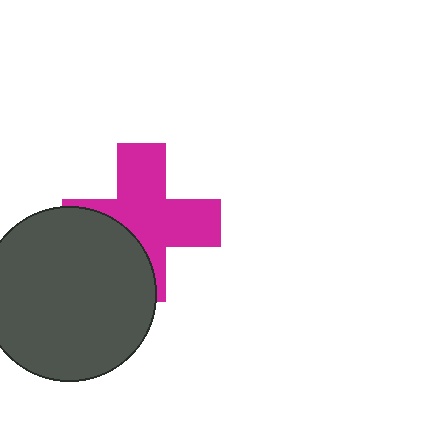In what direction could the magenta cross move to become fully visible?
The magenta cross could move toward the upper-right. That would shift it out from behind the dark gray circle entirely.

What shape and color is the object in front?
The object in front is a dark gray circle.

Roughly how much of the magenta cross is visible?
Most of it is visible (roughly 66%).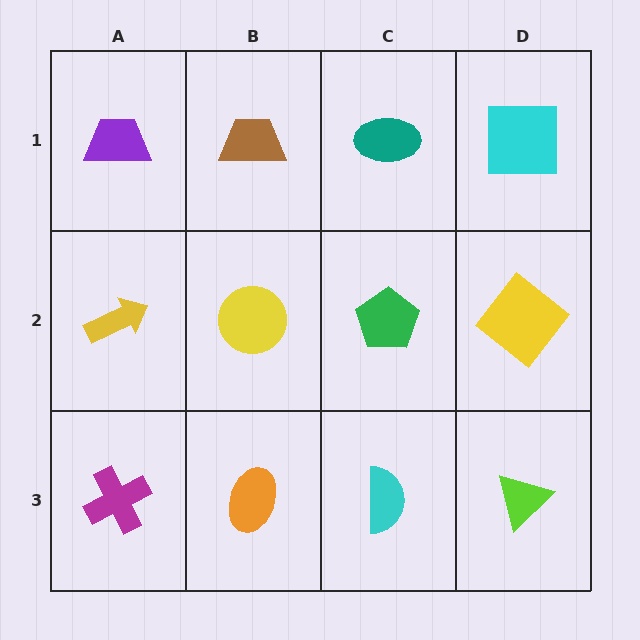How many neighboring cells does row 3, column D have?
2.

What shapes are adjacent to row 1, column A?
A yellow arrow (row 2, column A), a brown trapezoid (row 1, column B).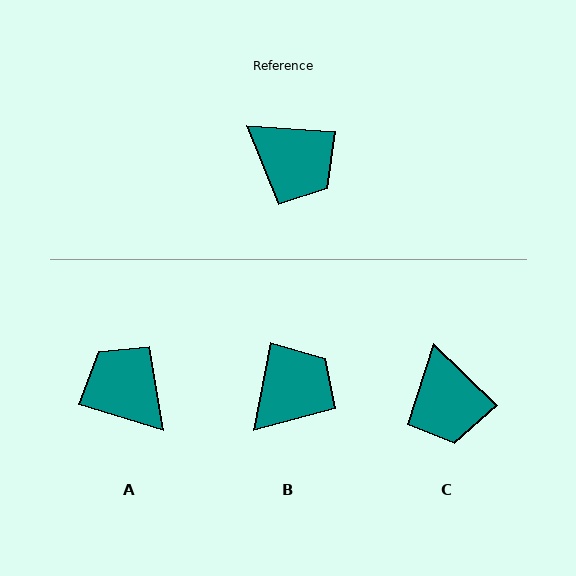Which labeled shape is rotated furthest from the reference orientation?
A, about 167 degrees away.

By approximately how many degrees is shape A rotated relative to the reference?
Approximately 167 degrees counter-clockwise.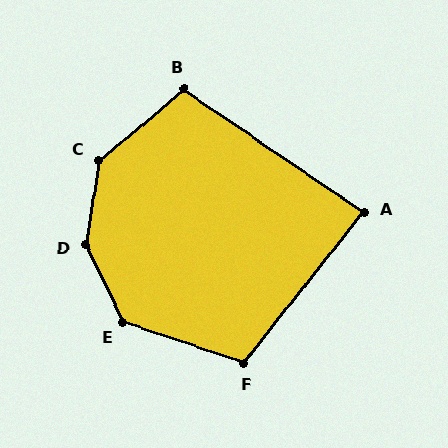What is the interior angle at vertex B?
Approximately 106 degrees (obtuse).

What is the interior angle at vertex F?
Approximately 110 degrees (obtuse).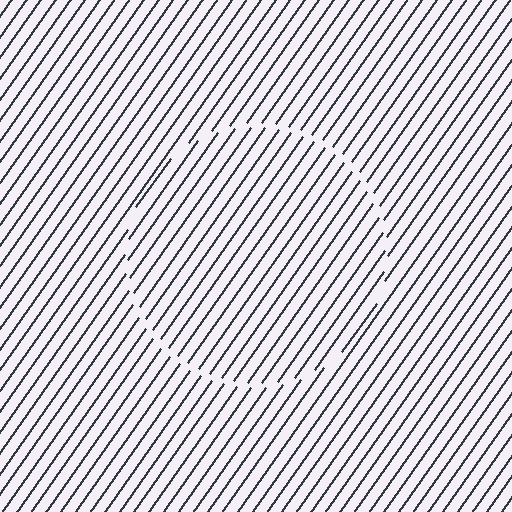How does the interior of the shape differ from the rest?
The interior of the shape contains the same grating, shifted by half a period — the contour is defined by the phase discontinuity where line-ends from the inner and outer gratings abut.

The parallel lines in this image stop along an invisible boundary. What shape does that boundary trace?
An illusory circle. The interior of the shape contains the same grating, shifted by half a period — the contour is defined by the phase discontinuity where line-ends from the inner and outer gratings abut.